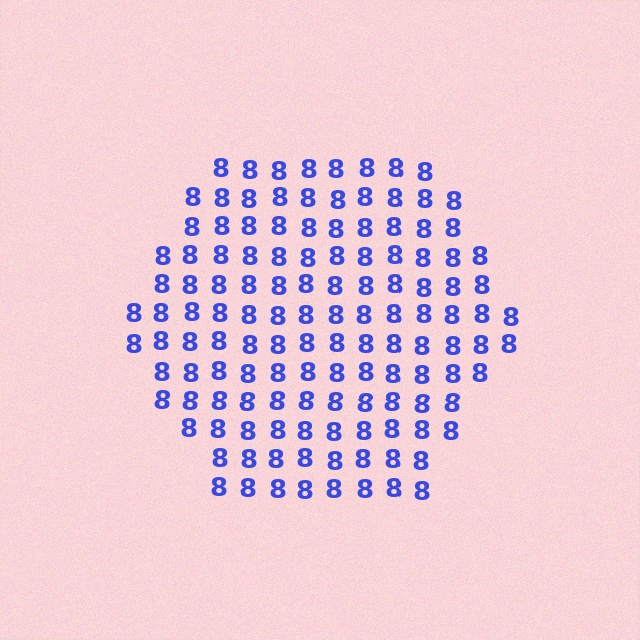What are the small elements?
The small elements are digit 8's.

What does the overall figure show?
The overall figure shows a hexagon.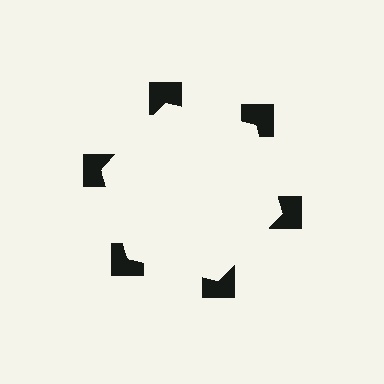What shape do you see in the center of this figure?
An illusory hexagon — its edges are inferred from the aligned wedge cuts in the notched squares, not physically drawn.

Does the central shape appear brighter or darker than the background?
It typically appears slightly brighter than the background, even though no actual brightness change is drawn.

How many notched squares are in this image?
There are 6 — one at each vertex of the illusory hexagon.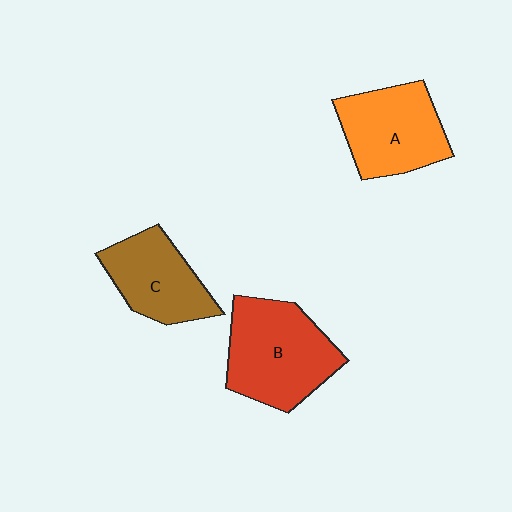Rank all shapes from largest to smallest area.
From largest to smallest: B (red), A (orange), C (brown).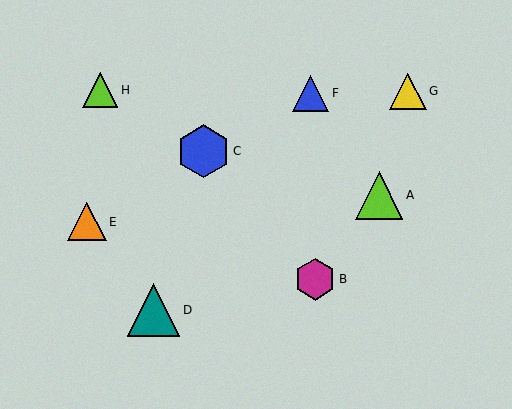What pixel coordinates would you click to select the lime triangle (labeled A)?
Click at (379, 195) to select the lime triangle A.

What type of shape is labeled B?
Shape B is a magenta hexagon.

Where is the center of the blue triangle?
The center of the blue triangle is at (311, 93).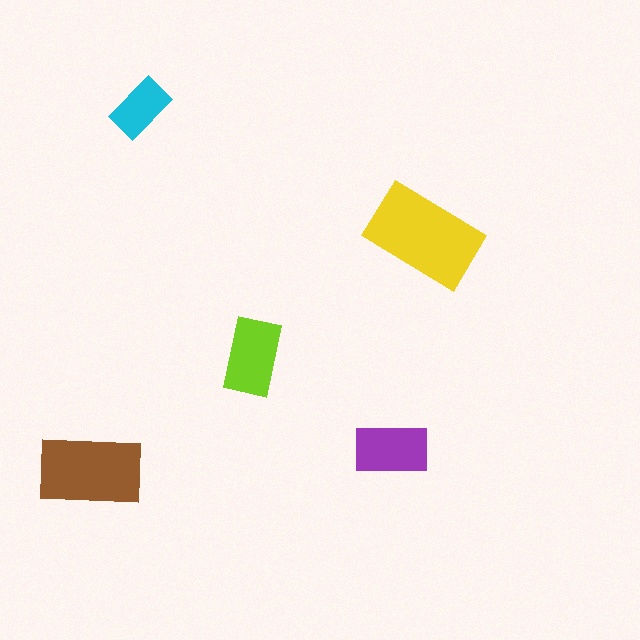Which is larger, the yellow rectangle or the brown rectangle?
The yellow one.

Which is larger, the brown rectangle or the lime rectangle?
The brown one.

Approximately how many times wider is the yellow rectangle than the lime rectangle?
About 1.5 times wider.